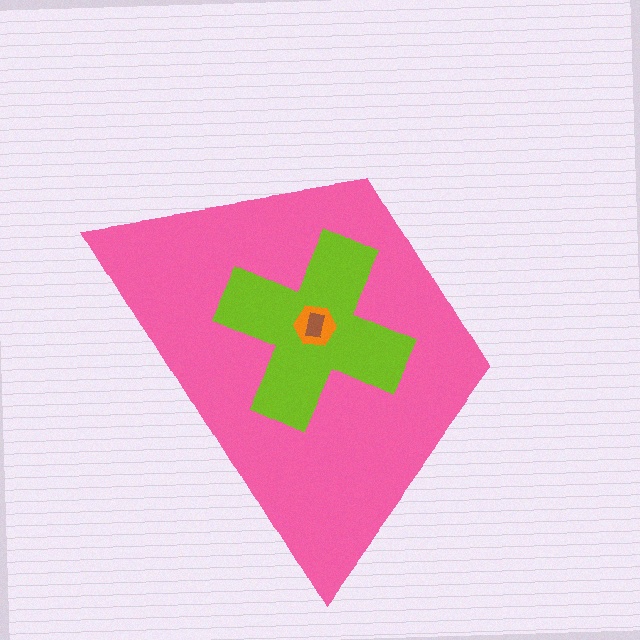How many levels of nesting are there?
4.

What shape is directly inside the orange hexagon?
The brown rectangle.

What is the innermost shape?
The brown rectangle.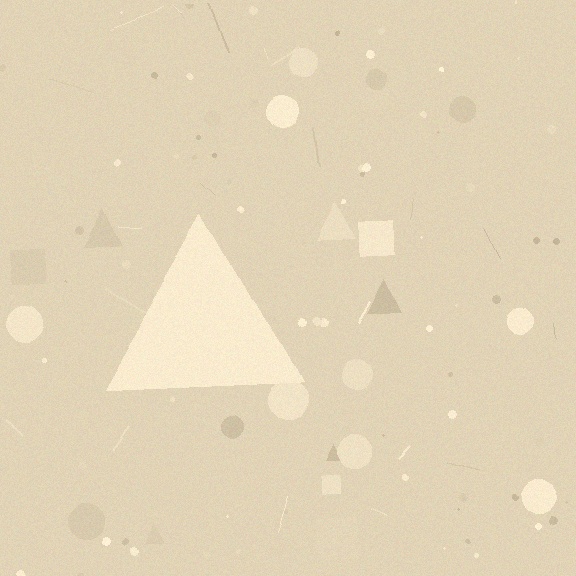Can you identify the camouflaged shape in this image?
The camouflaged shape is a triangle.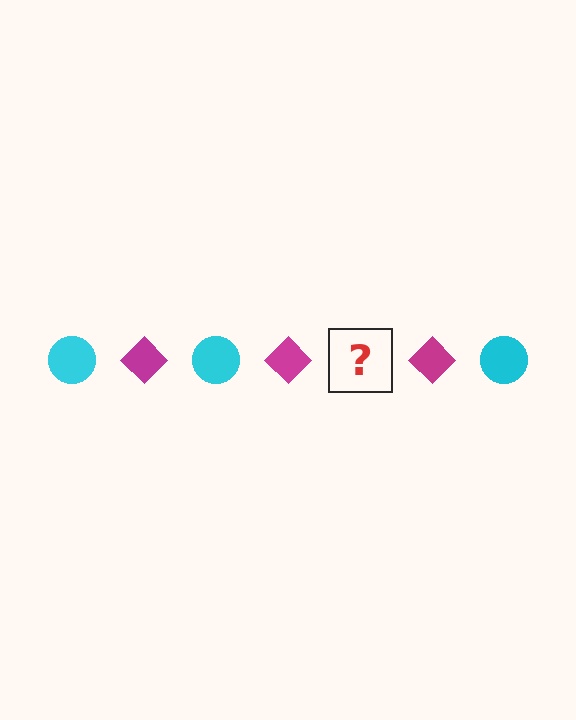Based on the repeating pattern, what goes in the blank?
The blank should be a cyan circle.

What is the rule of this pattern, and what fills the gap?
The rule is that the pattern alternates between cyan circle and magenta diamond. The gap should be filled with a cyan circle.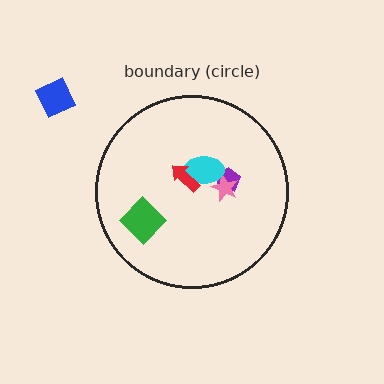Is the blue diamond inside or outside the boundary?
Outside.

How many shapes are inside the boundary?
5 inside, 1 outside.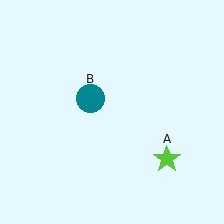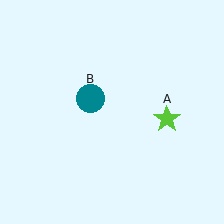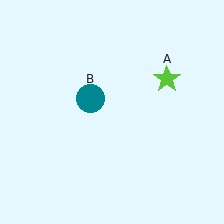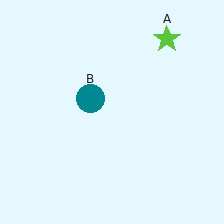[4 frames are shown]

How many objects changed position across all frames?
1 object changed position: lime star (object A).